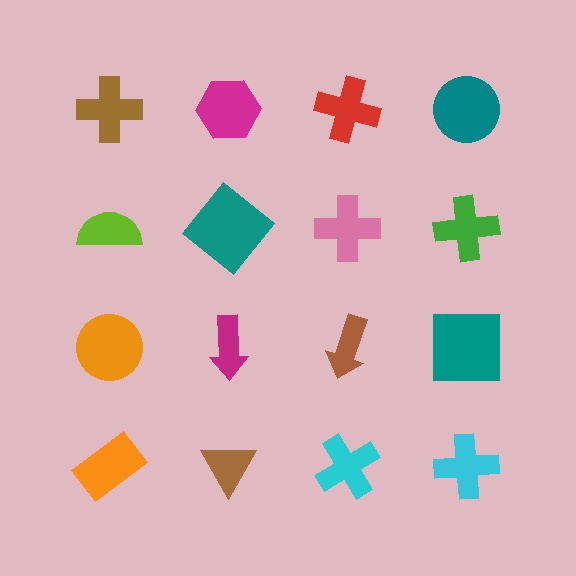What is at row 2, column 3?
A pink cross.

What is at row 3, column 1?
An orange circle.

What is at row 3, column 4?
A teal square.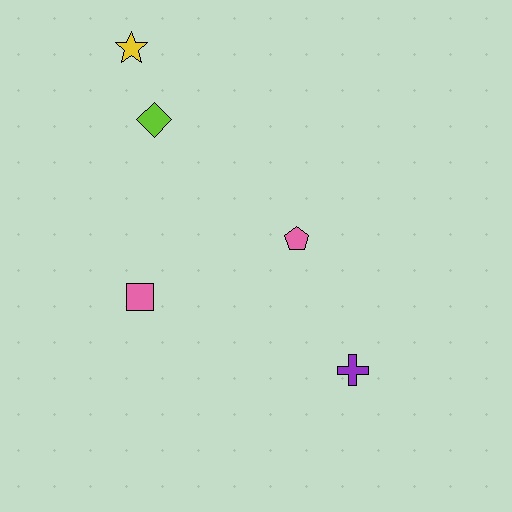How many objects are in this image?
There are 5 objects.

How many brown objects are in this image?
There are no brown objects.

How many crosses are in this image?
There is 1 cross.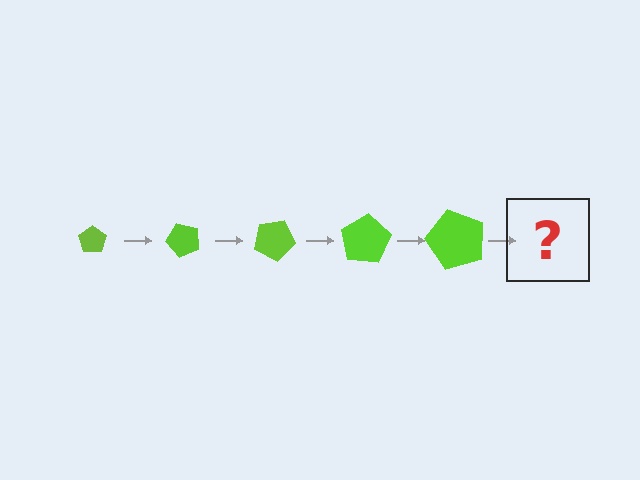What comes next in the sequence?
The next element should be a pentagon, larger than the previous one and rotated 250 degrees from the start.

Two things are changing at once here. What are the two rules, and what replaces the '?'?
The two rules are that the pentagon grows larger each step and it rotates 50 degrees each step. The '?' should be a pentagon, larger than the previous one and rotated 250 degrees from the start.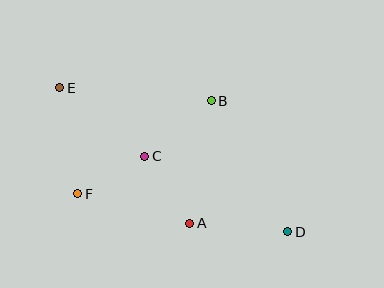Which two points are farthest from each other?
Points D and E are farthest from each other.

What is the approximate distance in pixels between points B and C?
The distance between B and C is approximately 86 pixels.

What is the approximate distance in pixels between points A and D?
The distance between A and D is approximately 99 pixels.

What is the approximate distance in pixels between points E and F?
The distance between E and F is approximately 107 pixels.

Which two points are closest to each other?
Points C and F are closest to each other.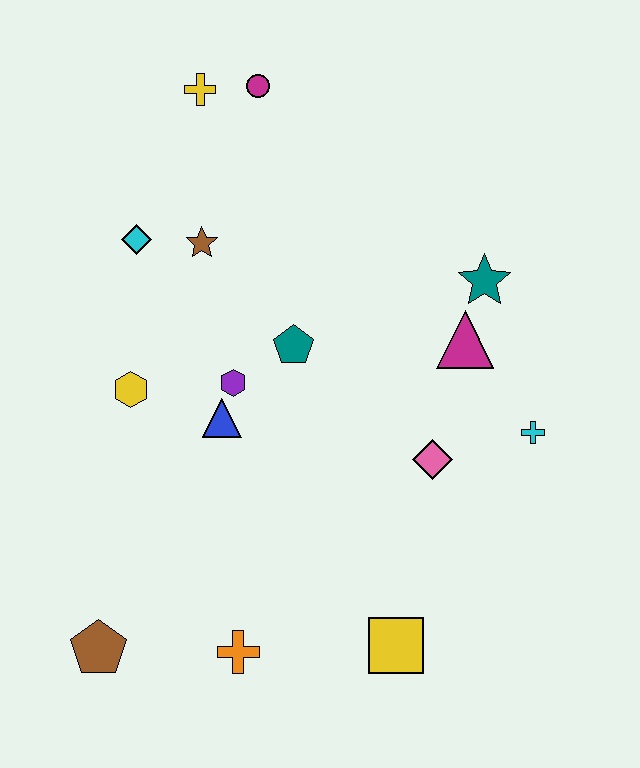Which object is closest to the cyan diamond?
The brown star is closest to the cyan diamond.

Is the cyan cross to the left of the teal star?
No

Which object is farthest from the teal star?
The brown pentagon is farthest from the teal star.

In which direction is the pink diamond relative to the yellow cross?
The pink diamond is below the yellow cross.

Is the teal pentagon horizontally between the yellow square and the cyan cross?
No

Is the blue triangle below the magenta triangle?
Yes